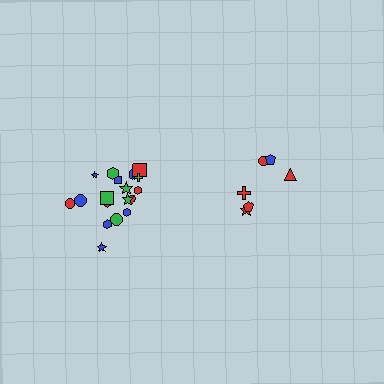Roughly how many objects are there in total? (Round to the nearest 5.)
Roughly 25 objects in total.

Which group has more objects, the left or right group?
The left group.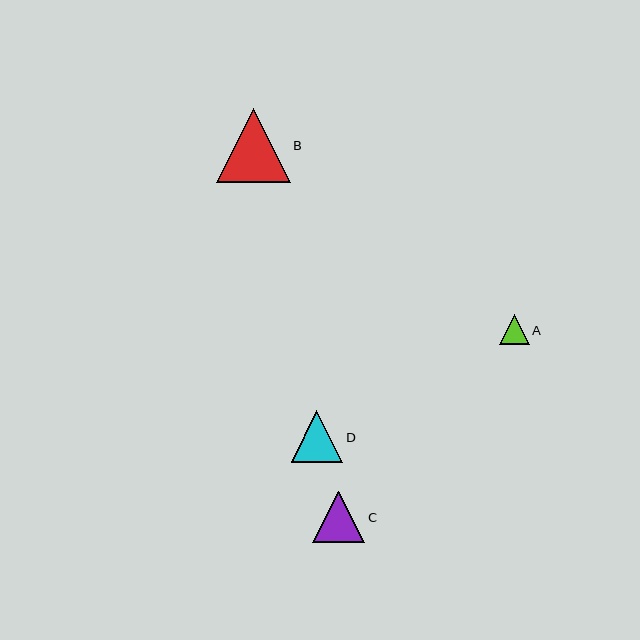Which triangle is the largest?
Triangle B is the largest with a size of approximately 74 pixels.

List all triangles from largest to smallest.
From largest to smallest: B, C, D, A.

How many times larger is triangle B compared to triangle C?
Triangle B is approximately 1.4 times the size of triangle C.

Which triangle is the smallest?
Triangle A is the smallest with a size of approximately 30 pixels.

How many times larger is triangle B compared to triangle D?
Triangle B is approximately 1.4 times the size of triangle D.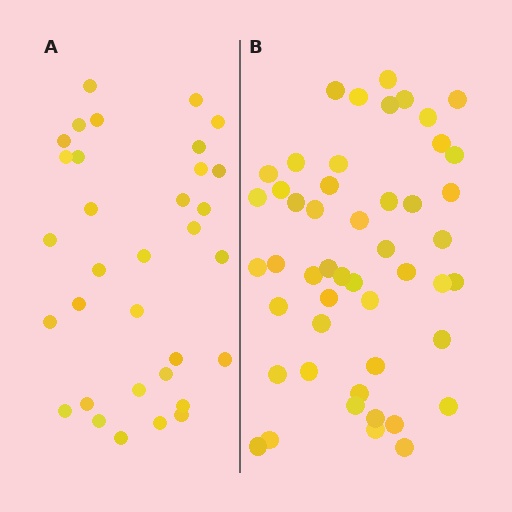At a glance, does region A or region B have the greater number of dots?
Region B (the right region) has more dots.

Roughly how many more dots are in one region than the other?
Region B has approximately 15 more dots than region A.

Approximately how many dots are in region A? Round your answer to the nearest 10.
About 30 dots. (The exact count is 33, which rounds to 30.)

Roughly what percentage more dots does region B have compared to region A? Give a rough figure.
About 50% more.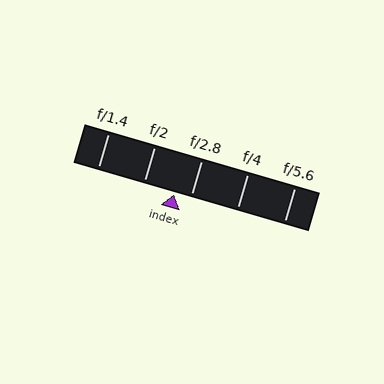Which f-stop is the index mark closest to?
The index mark is closest to f/2.8.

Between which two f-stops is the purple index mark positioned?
The index mark is between f/2 and f/2.8.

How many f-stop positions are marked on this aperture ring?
There are 5 f-stop positions marked.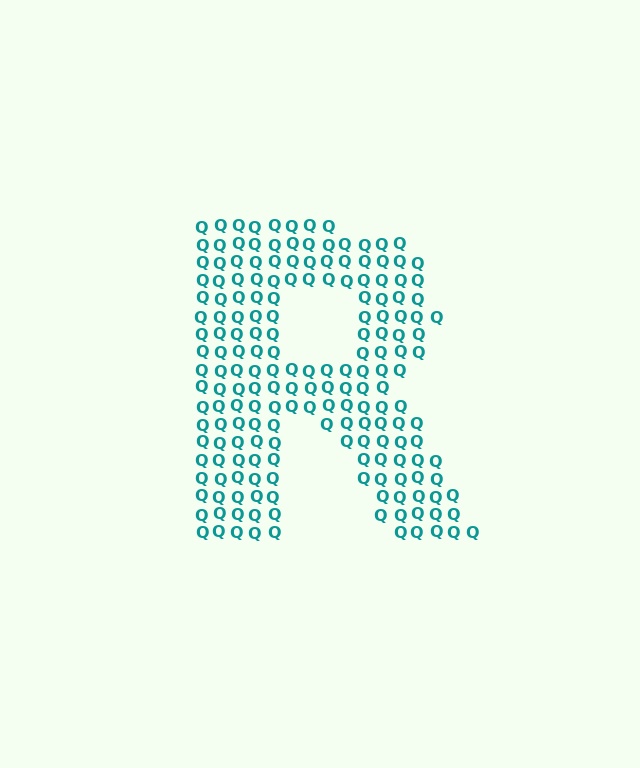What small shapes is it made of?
It is made of small letter Q's.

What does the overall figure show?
The overall figure shows the letter R.